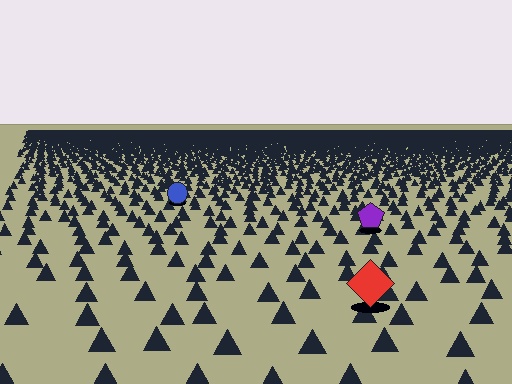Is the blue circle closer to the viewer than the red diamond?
No. The red diamond is closer — you can tell from the texture gradient: the ground texture is coarser near it.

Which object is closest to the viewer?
The red diamond is closest. The texture marks near it are larger and more spread out.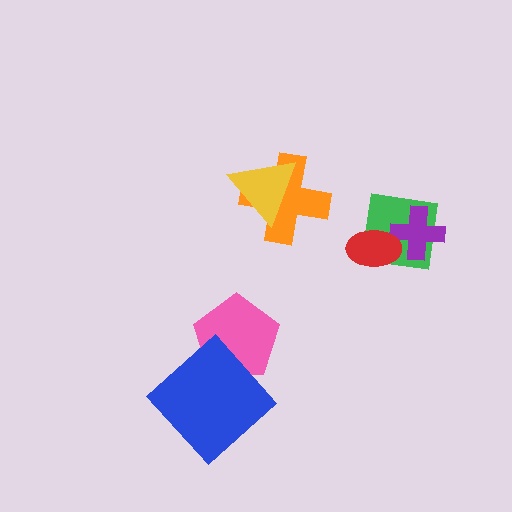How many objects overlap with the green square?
2 objects overlap with the green square.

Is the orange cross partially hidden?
Yes, it is partially covered by another shape.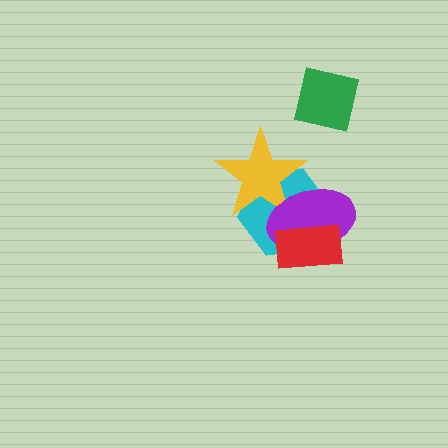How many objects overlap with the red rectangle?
2 objects overlap with the red rectangle.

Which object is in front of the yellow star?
The purple ellipse is in front of the yellow star.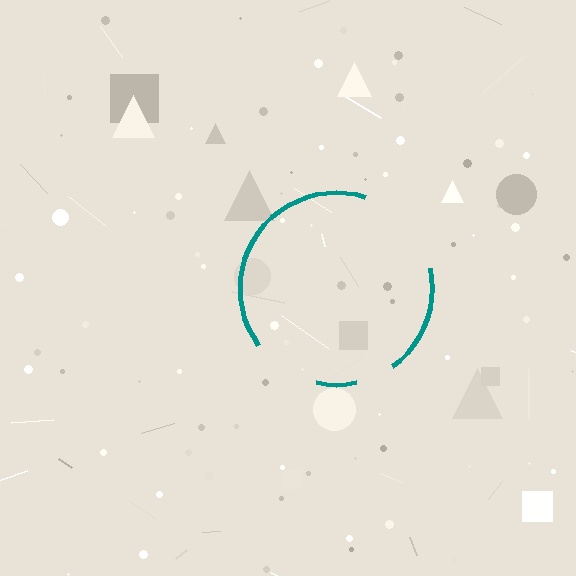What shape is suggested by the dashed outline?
The dashed outline suggests a circle.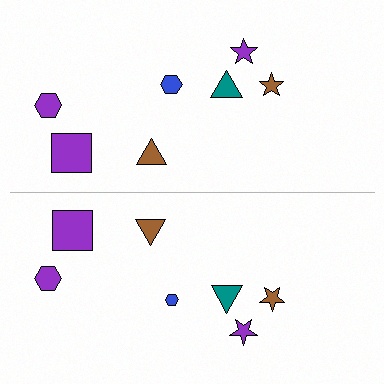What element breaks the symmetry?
The blue hexagon on the bottom side has a different size than its mirror counterpart.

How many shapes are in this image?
There are 14 shapes in this image.